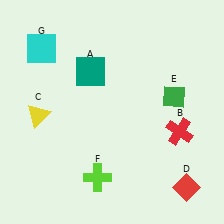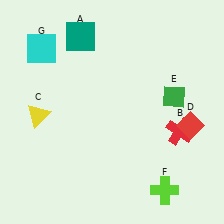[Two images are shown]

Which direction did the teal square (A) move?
The teal square (A) moved up.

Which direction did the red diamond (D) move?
The red diamond (D) moved up.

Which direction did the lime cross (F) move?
The lime cross (F) moved right.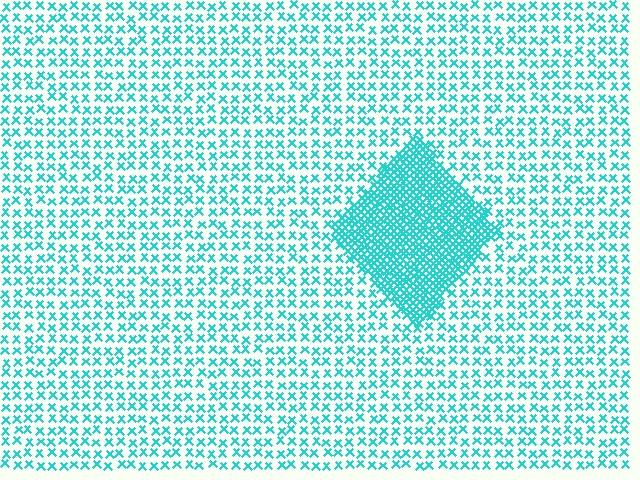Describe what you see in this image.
The image contains small cyan elements arranged at two different densities. A diamond-shaped region is visible where the elements are more densely packed than the surrounding area.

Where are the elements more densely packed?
The elements are more densely packed inside the diamond boundary.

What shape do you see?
I see a diamond.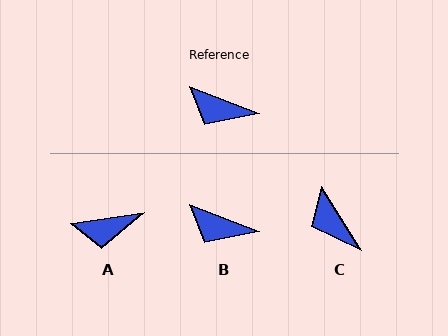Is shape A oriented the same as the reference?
No, it is off by about 29 degrees.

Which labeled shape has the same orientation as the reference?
B.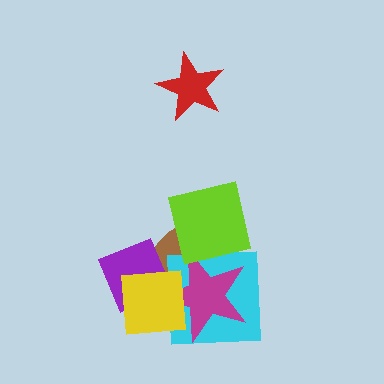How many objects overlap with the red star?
0 objects overlap with the red star.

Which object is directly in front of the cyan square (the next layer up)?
The magenta star is directly in front of the cyan square.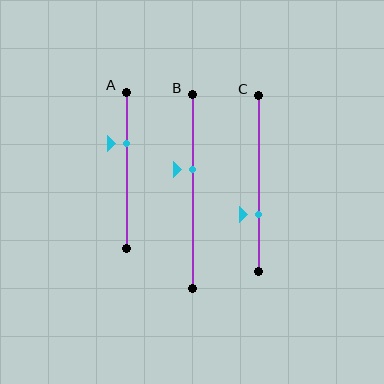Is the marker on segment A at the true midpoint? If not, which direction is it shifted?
No, the marker on segment A is shifted upward by about 17% of the segment length.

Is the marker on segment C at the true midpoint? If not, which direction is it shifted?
No, the marker on segment C is shifted downward by about 17% of the segment length.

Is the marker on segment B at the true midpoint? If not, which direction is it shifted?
No, the marker on segment B is shifted upward by about 12% of the segment length.